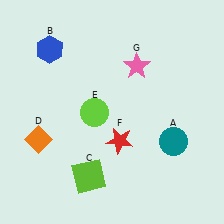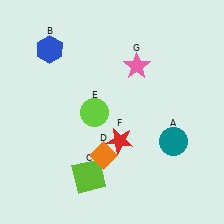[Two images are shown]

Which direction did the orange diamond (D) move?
The orange diamond (D) moved right.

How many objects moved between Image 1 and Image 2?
1 object moved between the two images.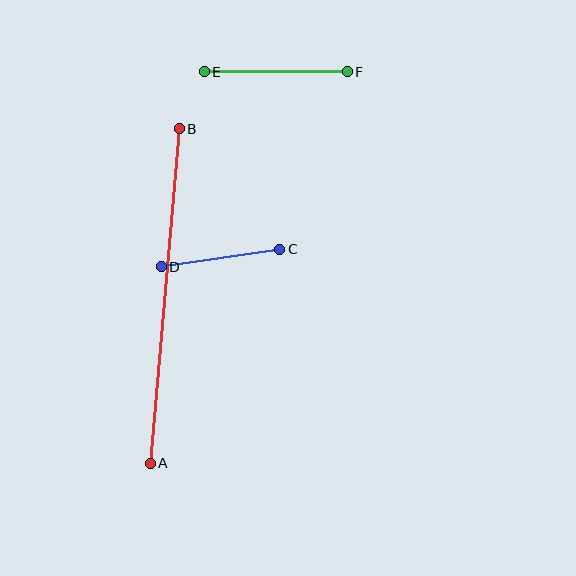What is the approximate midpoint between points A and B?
The midpoint is at approximately (165, 296) pixels.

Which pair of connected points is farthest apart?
Points A and B are farthest apart.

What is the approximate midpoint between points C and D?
The midpoint is at approximately (221, 258) pixels.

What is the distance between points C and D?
The distance is approximately 120 pixels.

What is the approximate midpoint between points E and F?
The midpoint is at approximately (276, 72) pixels.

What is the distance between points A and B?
The distance is approximately 336 pixels.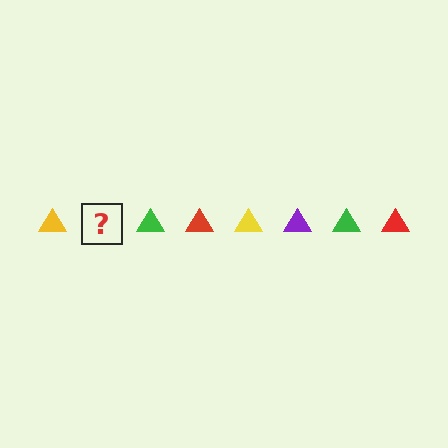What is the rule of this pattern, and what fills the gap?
The rule is that the pattern cycles through yellow, purple, green, red triangles. The gap should be filled with a purple triangle.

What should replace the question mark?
The question mark should be replaced with a purple triangle.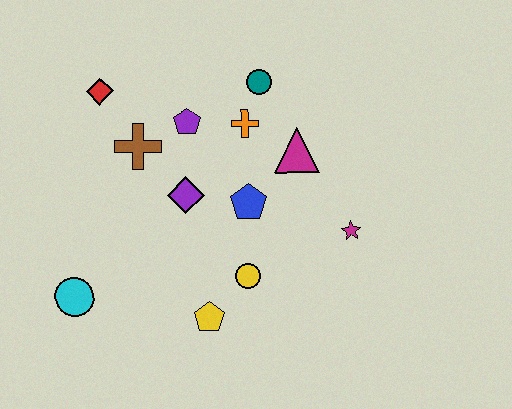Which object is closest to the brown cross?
The purple pentagon is closest to the brown cross.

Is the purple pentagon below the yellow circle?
No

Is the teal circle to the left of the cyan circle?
No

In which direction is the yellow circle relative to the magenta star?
The yellow circle is to the left of the magenta star.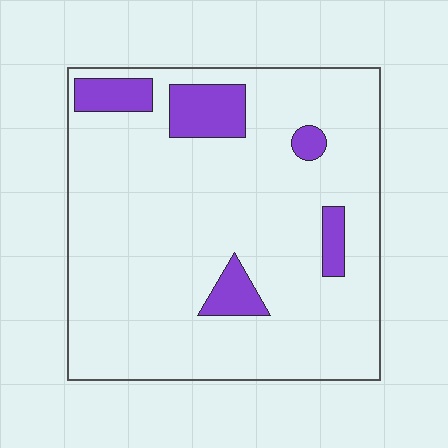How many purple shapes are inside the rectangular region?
5.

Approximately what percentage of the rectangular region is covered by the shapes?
Approximately 10%.